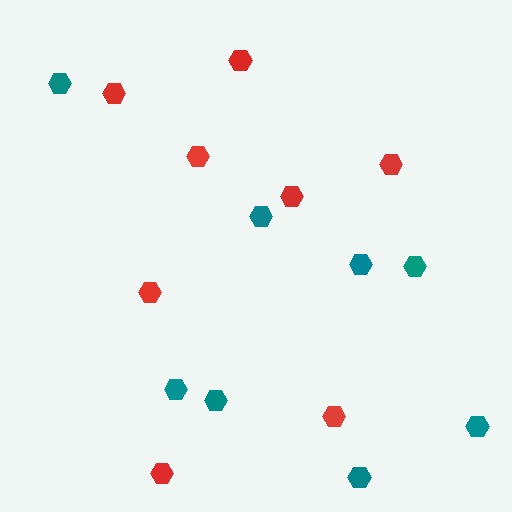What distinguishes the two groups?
There are 2 groups: one group of teal hexagons (8) and one group of red hexagons (8).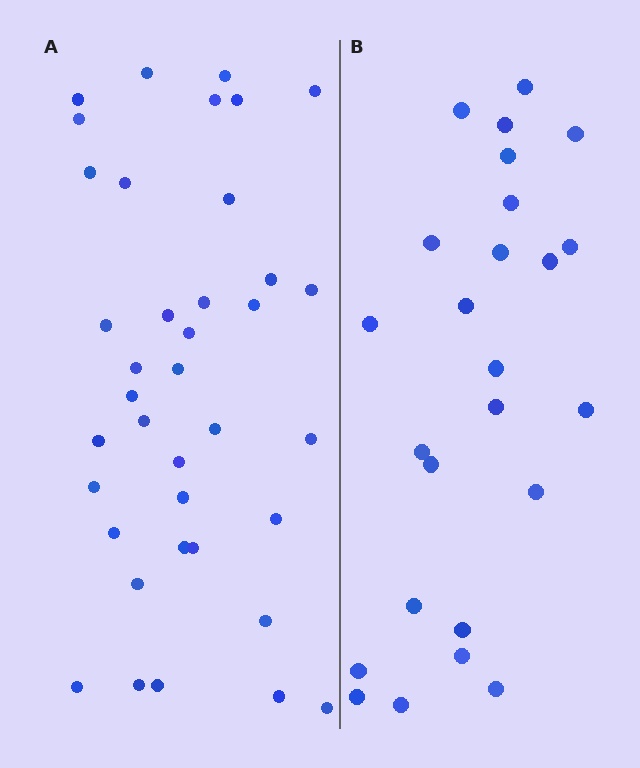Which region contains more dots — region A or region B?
Region A (the left region) has more dots.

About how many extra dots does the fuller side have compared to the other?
Region A has approximately 15 more dots than region B.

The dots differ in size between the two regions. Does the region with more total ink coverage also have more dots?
No. Region B has more total ink coverage because its dots are larger, but region A actually contains more individual dots. Total area can be misleading — the number of items is what matters here.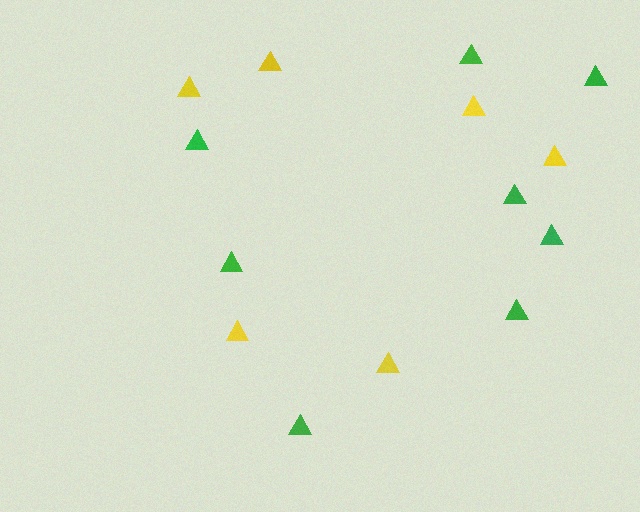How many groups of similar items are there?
There are 2 groups: one group of green triangles (8) and one group of yellow triangles (6).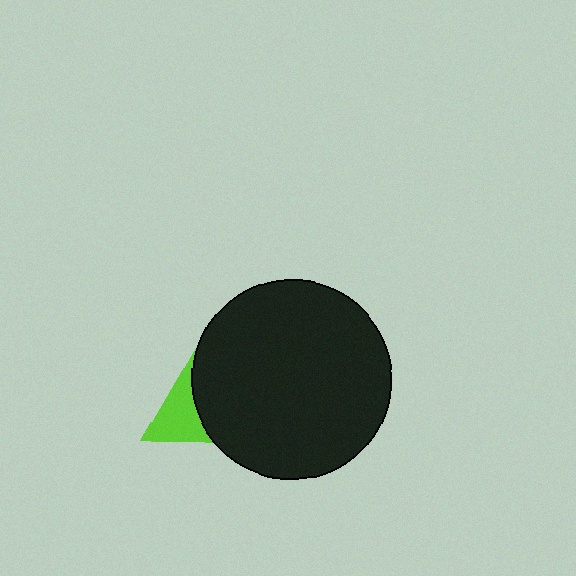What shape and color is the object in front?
The object in front is a black circle.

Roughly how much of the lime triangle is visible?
A small part of it is visible (roughly 42%).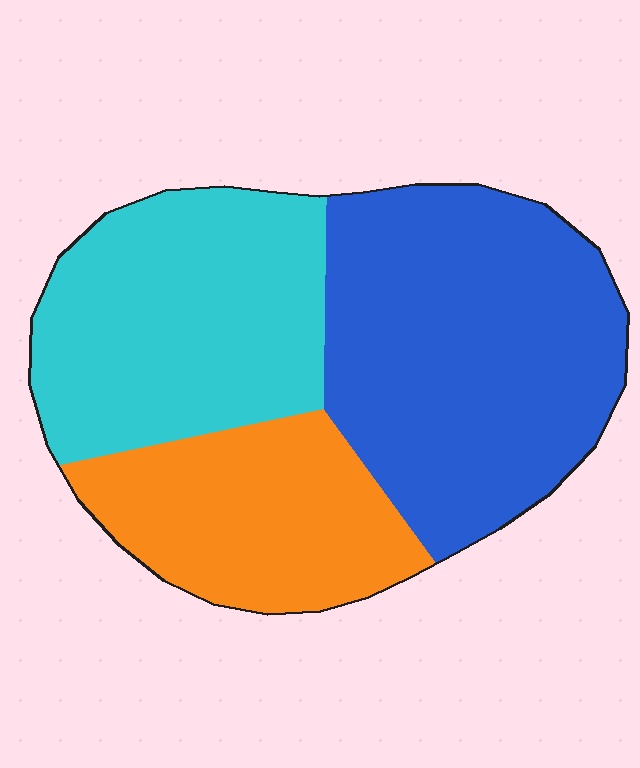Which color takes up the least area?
Orange, at roughly 25%.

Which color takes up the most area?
Blue, at roughly 45%.